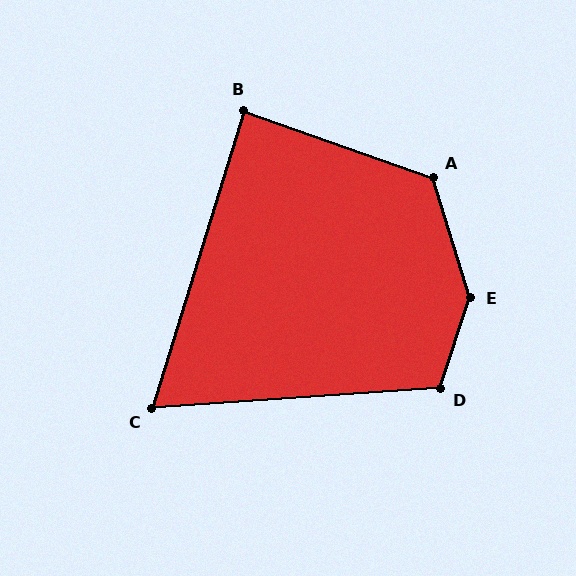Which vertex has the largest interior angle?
E, at approximately 145 degrees.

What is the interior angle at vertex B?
Approximately 88 degrees (approximately right).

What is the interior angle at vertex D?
Approximately 112 degrees (obtuse).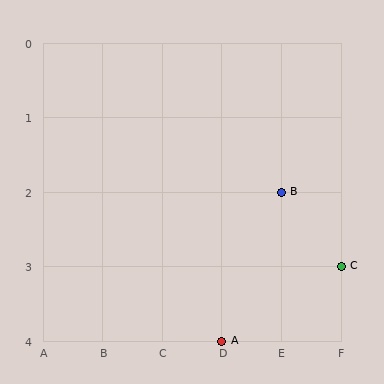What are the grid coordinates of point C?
Point C is at grid coordinates (F, 3).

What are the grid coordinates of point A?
Point A is at grid coordinates (D, 4).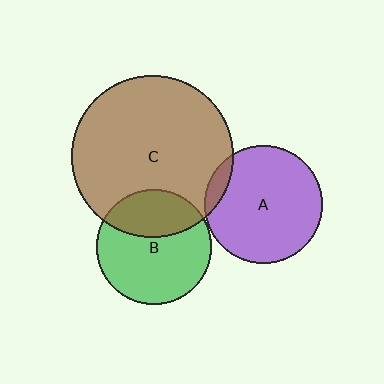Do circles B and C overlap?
Yes.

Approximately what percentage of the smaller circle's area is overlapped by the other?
Approximately 35%.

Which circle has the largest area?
Circle C (brown).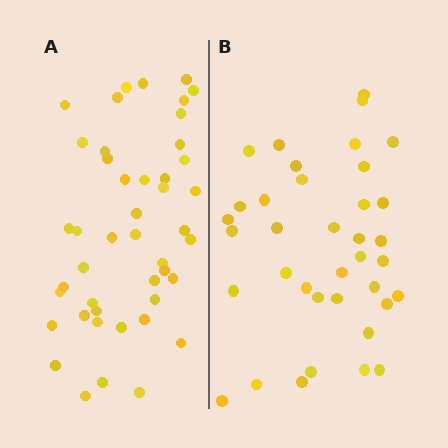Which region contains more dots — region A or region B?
Region A (the left region) has more dots.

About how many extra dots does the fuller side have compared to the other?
Region A has roughly 8 or so more dots than region B.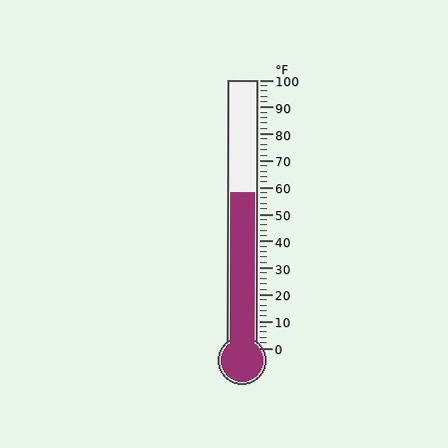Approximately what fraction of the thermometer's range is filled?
The thermometer is filled to approximately 60% of its range.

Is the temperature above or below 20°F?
The temperature is above 20°F.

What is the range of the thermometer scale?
The thermometer scale ranges from 0°F to 100°F.